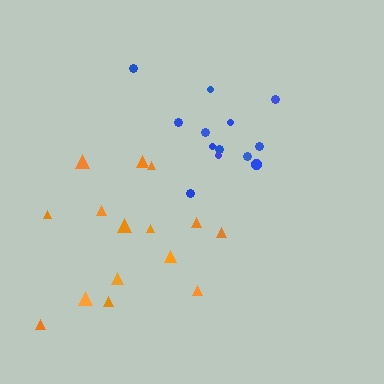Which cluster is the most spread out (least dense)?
Orange.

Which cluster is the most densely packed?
Blue.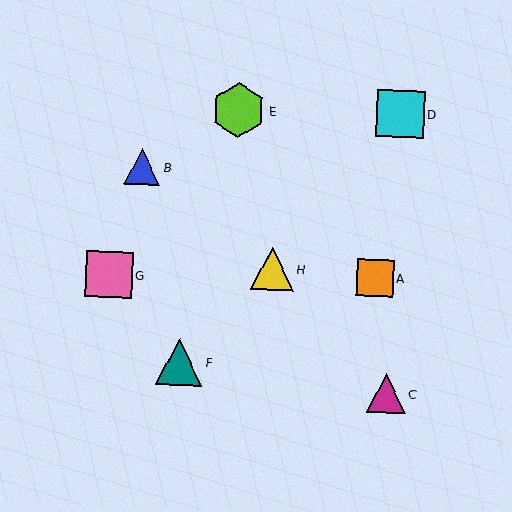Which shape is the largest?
The lime hexagon (labeled E) is the largest.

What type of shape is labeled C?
Shape C is a magenta triangle.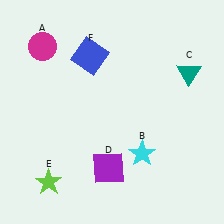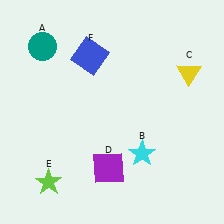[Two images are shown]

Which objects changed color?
A changed from magenta to teal. C changed from teal to yellow.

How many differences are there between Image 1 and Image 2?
There are 2 differences between the two images.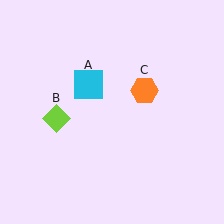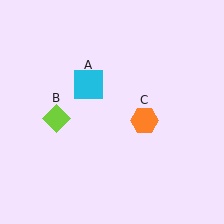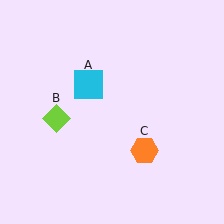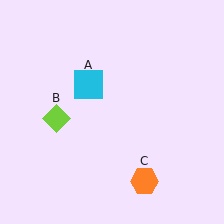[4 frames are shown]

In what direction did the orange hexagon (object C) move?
The orange hexagon (object C) moved down.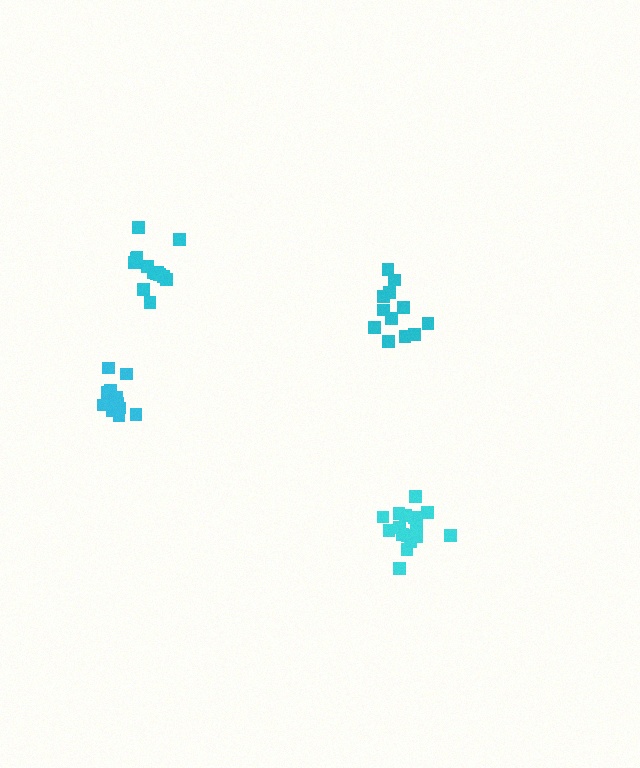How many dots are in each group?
Group 1: 16 dots, Group 2: 12 dots, Group 3: 12 dots, Group 4: 14 dots (54 total).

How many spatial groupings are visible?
There are 4 spatial groupings.